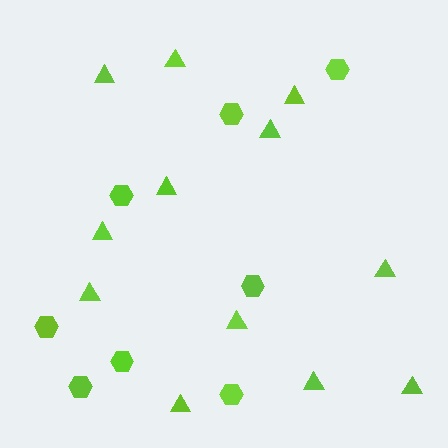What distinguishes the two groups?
There are 2 groups: one group of triangles (12) and one group of hexagons (8).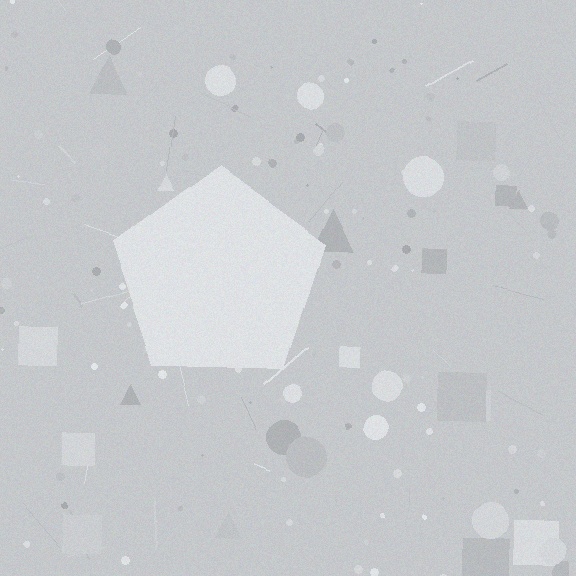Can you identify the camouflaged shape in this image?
The camouflaged shape is a pentagon.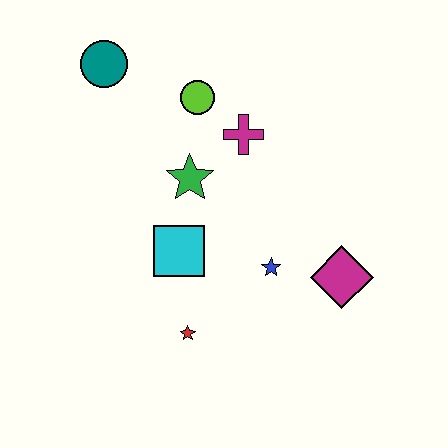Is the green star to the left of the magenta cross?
Yes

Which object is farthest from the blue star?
The teal circle is farthest from the blue star.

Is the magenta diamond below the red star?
No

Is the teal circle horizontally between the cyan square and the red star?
No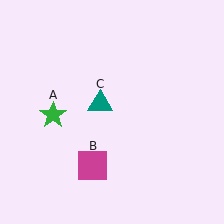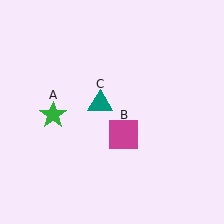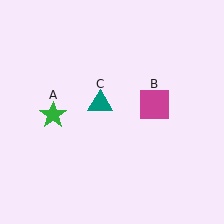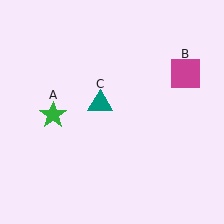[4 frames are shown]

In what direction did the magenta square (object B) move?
The magenta square (object B) moved up and to the right.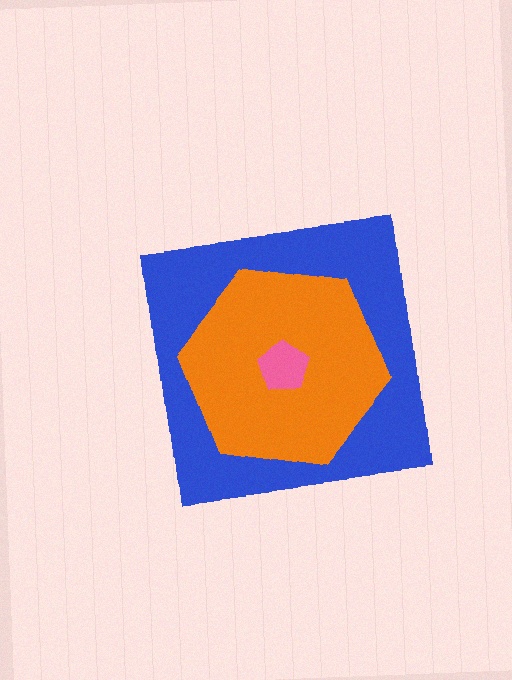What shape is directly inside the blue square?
The orange hexagon.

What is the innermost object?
The pink pentagon.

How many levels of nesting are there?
3.